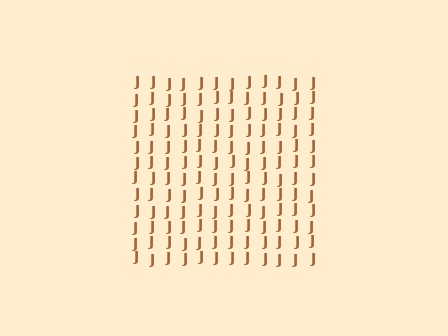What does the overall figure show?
The overall figure shows a square.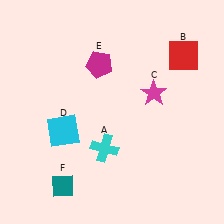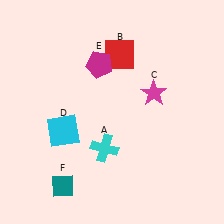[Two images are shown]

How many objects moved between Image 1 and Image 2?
1 object moved between the two images.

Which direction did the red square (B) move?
The red square (B) moved left.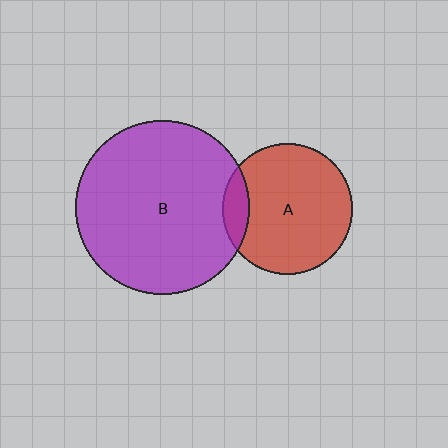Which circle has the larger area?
Circle B (purple).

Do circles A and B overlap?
Yes.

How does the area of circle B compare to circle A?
Approximately 1.8 times.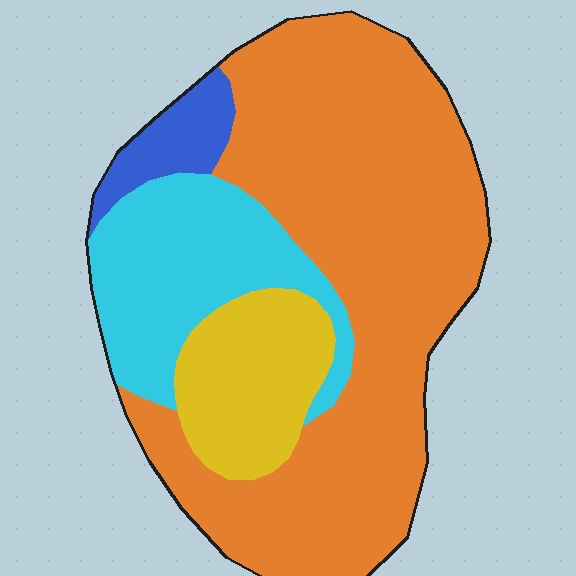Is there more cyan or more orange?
Orange.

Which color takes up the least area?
Blue, at roughly 5%.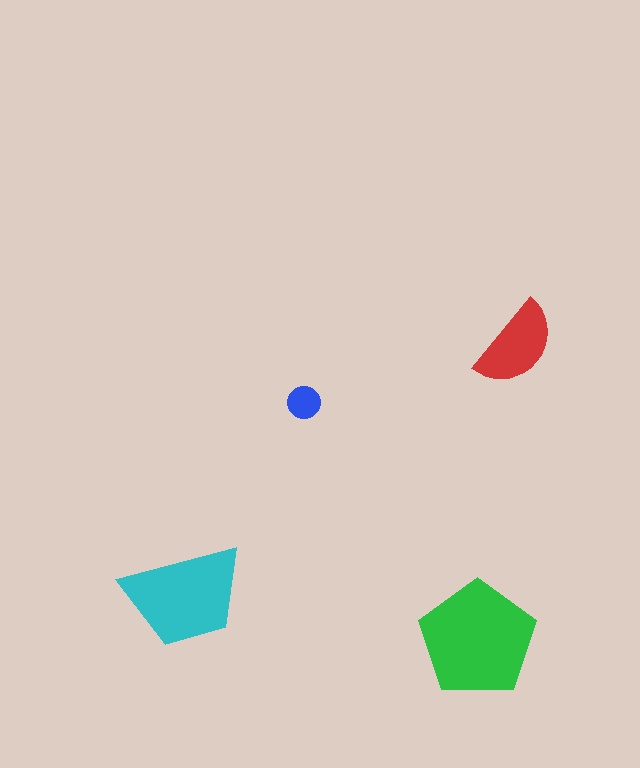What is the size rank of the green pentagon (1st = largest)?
1st.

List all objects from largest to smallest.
The green pentagon, the cyan trapezoid, the red semicircle, the blue circle.